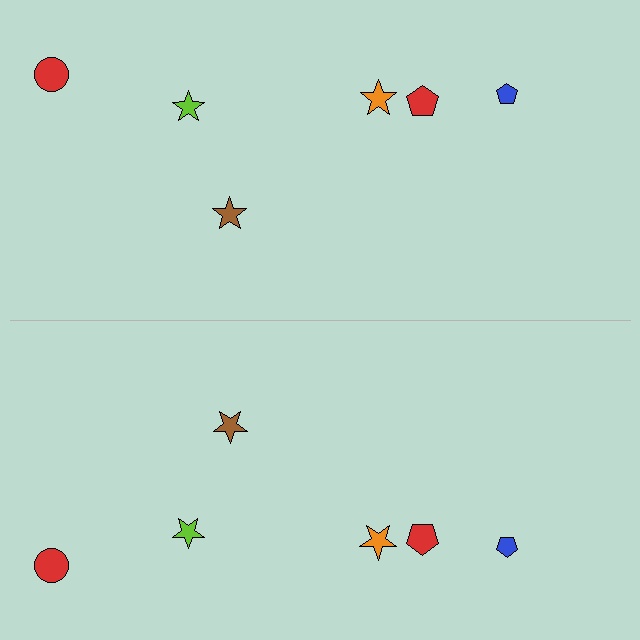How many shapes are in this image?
There are 12 shapes in this image.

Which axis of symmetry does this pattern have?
The pattern has a horizontal axis of symmetry running through the center of the image.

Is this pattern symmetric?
Yes, this pattern has bilateral (reflection) symmetry.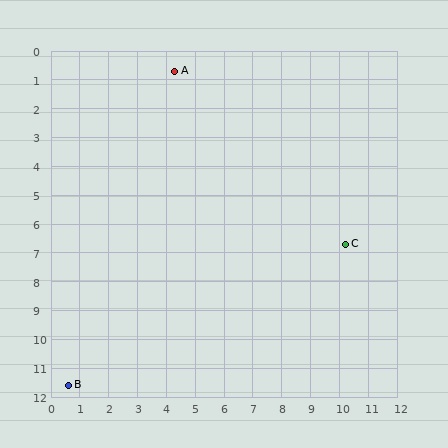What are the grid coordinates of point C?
Point C is at approximately (10.2, 6.7).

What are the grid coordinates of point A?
Point A is at approximately (4.3, 0.7).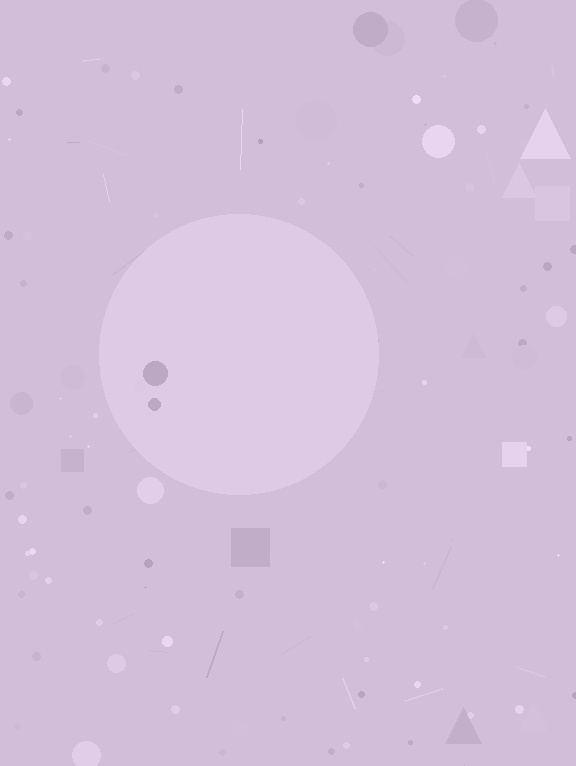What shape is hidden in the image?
A circle is hidden in the image.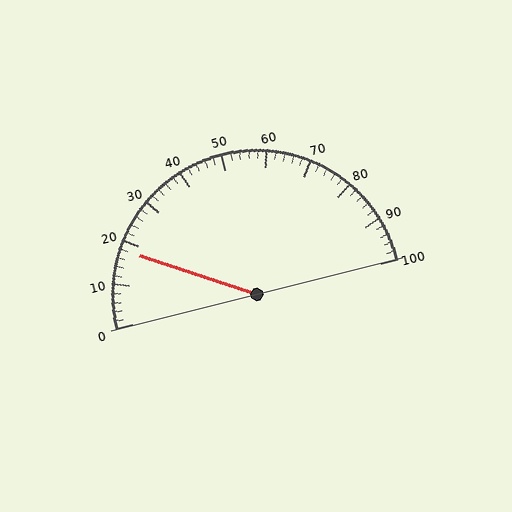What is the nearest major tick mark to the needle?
The nearest major tick mark is 20.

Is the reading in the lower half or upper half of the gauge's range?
The reading is in the lower half of the range (0 to 100).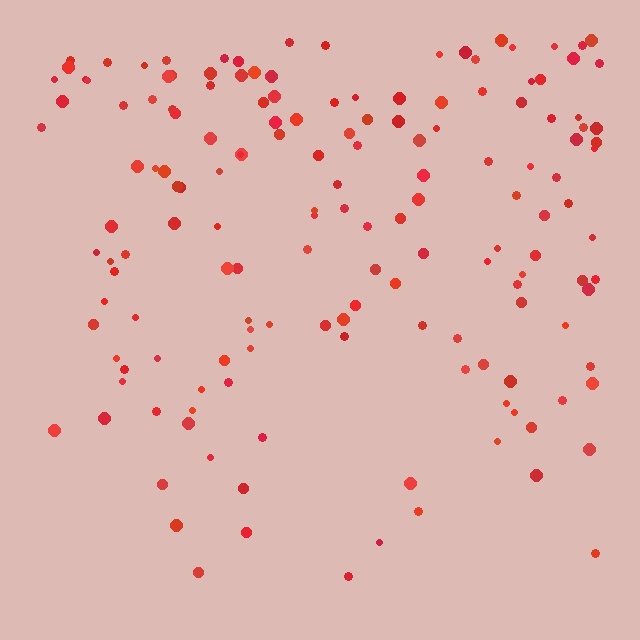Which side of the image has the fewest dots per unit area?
The bottom.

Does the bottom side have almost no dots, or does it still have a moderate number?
Still a moderate number, just noticeably fewer than the top.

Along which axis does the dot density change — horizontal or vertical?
Vertical.